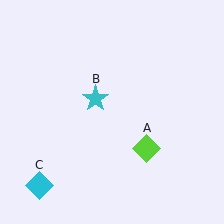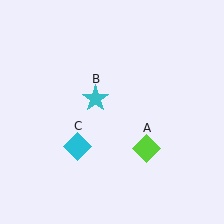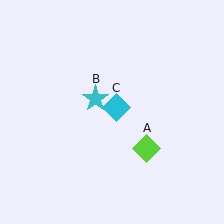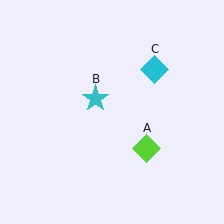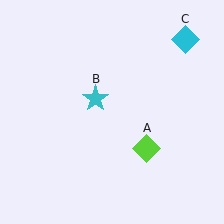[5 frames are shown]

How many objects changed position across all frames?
1 object changed position: cyan diamond (object C).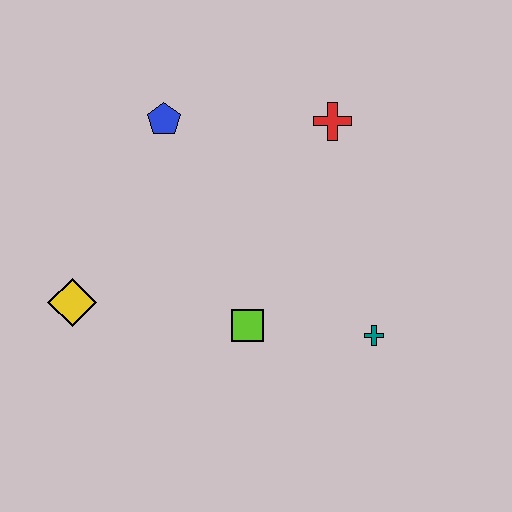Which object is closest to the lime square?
The teal cross is closest to the lime square.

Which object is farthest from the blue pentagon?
The teal cross is farthest from the blue pentagon.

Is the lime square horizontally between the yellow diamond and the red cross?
Yes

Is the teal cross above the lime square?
No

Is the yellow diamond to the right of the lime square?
No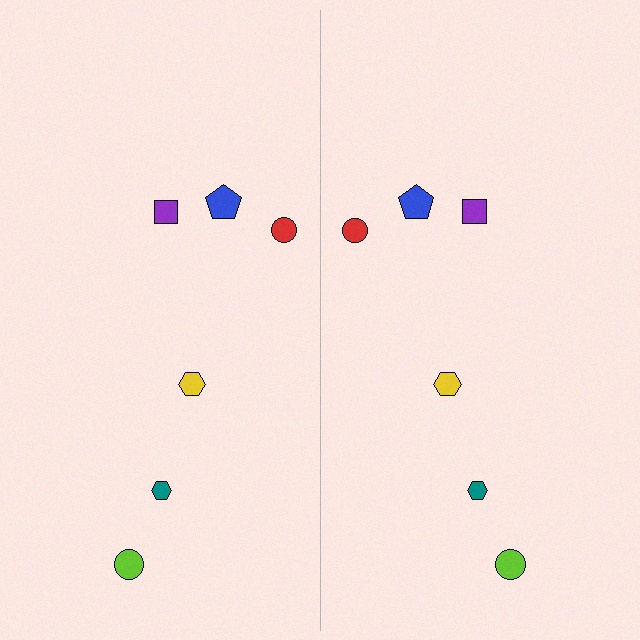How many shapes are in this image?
There are 12 shapes in this image.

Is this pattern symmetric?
Yes, this pattern has bilateral (reflection) symmetry.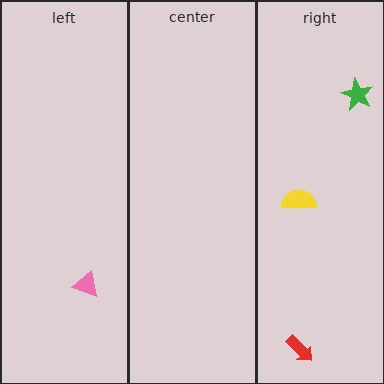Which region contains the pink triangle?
The left region.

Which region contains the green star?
The right region.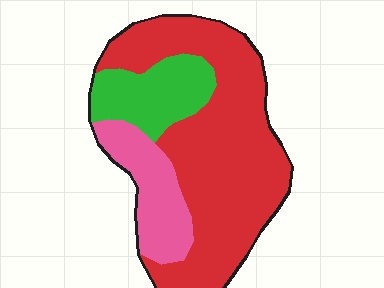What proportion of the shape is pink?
Pink covers about 20% of the shape.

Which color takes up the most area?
Red, at roughly 65%.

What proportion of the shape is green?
Green covers around 20% of the shape.